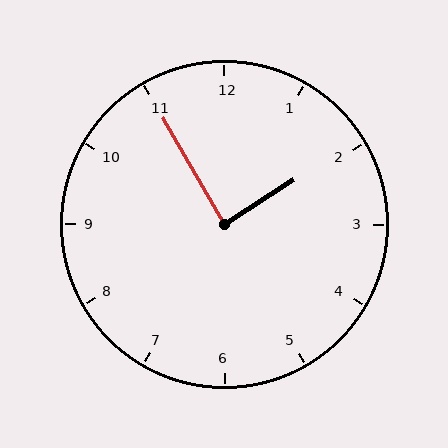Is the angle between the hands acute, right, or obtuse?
It is right.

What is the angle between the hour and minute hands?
Approximately 88 degrees.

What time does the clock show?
1:55.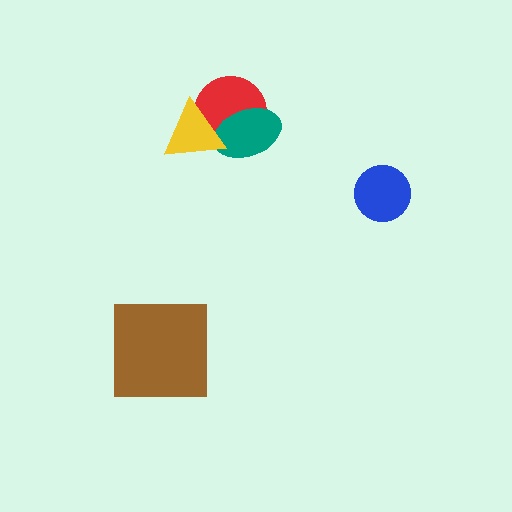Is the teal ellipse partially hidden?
Yes, it is partially covered by another shape.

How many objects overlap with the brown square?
0 objects overlap with the brown square.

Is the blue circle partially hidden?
No, no other shape covers it.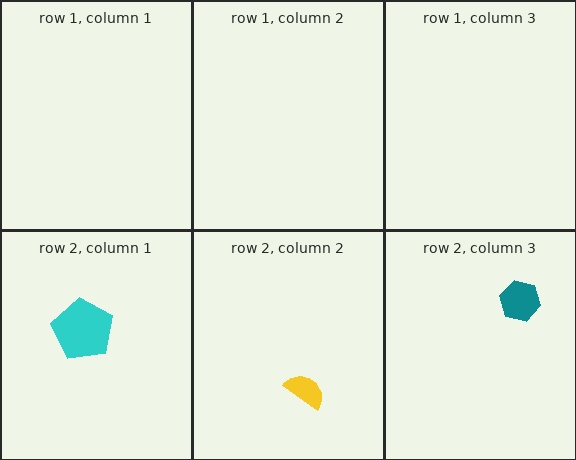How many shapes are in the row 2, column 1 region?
1.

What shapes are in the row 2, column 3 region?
The teal hexagon.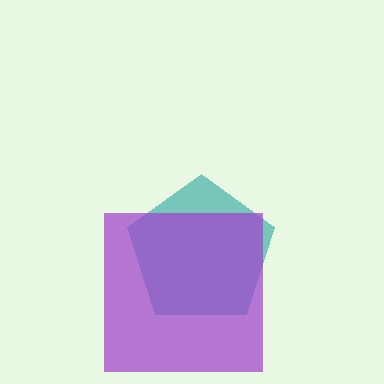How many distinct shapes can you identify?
There are 2 distinct shapes: a teal pentagon, a purple square.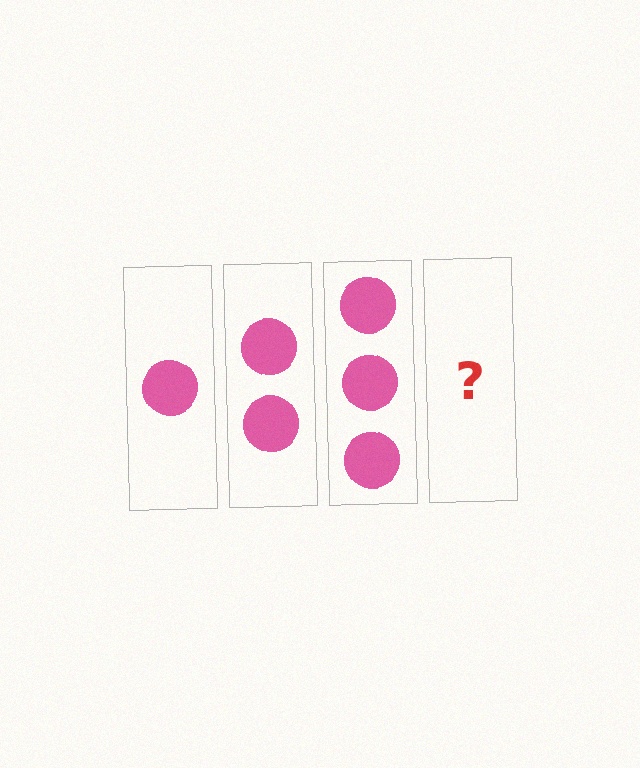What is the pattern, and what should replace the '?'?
The pattern is that each step adds one more circle. The '?' should be 4 circles.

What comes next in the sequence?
The next element should be 4 circles.